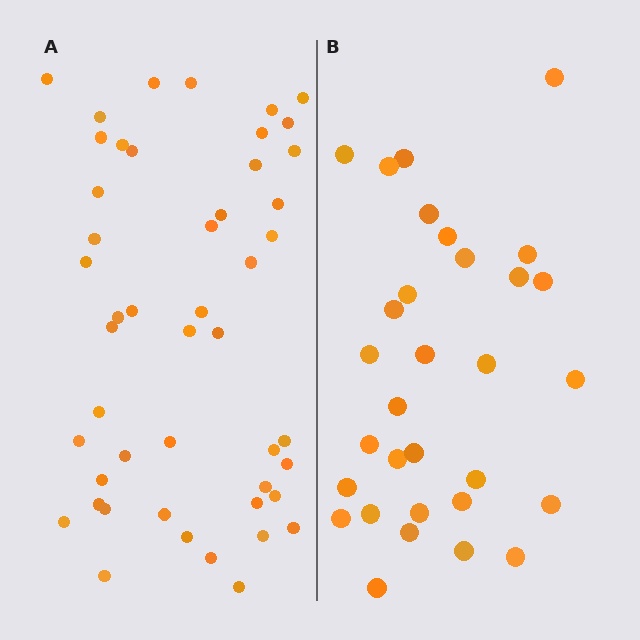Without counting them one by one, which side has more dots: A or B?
Region A (the left region) has more dots.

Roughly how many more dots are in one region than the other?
Region A has approximately 15 more dots than region B.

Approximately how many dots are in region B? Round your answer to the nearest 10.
About 30 dots. (The exact count is 31, which rounds to 30.)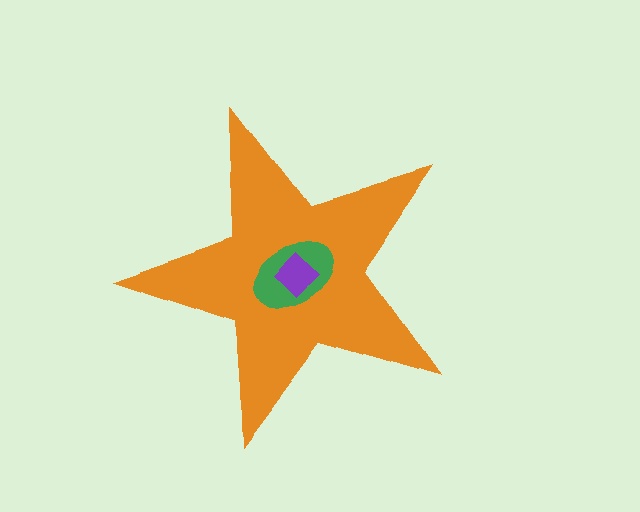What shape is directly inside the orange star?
The green ellipse.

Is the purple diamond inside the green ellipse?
Yes.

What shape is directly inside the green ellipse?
The purple diamond.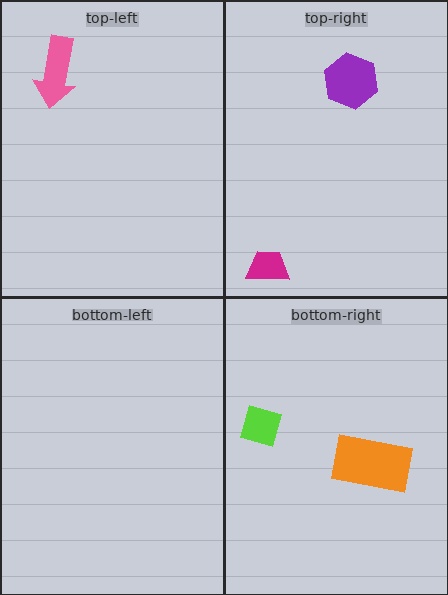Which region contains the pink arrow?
The top-left region.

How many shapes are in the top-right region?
2.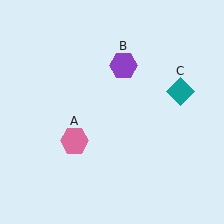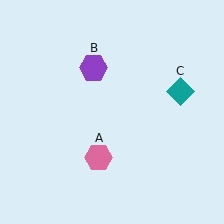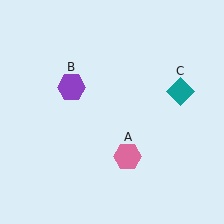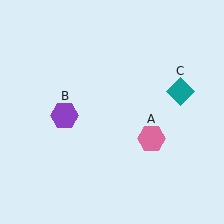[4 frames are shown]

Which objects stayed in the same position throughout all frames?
Teal diamond (object C) remained stationary.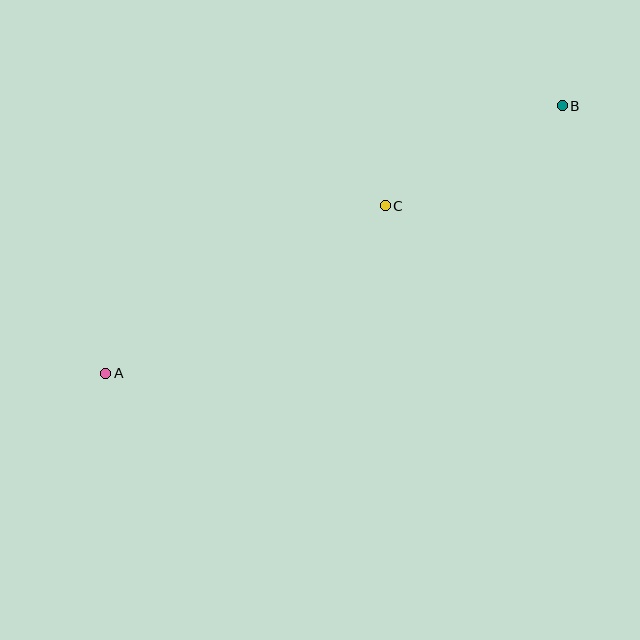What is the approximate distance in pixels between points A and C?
The distance between A and C is approximately 326 pixels.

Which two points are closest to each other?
Points B and C are closest to each other.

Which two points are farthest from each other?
Points A and B are farthest from each other.